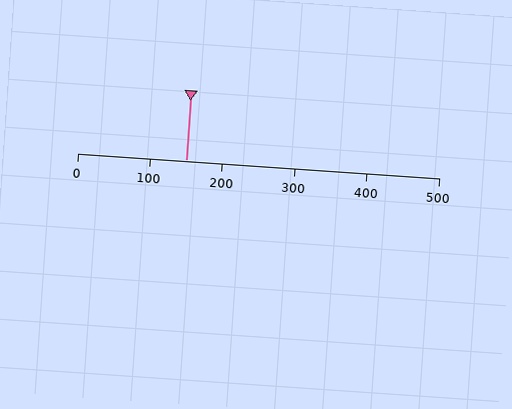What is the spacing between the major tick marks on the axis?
The major ticks are spaced 100 apart.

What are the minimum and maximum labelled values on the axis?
The axis runs from 0 to 500.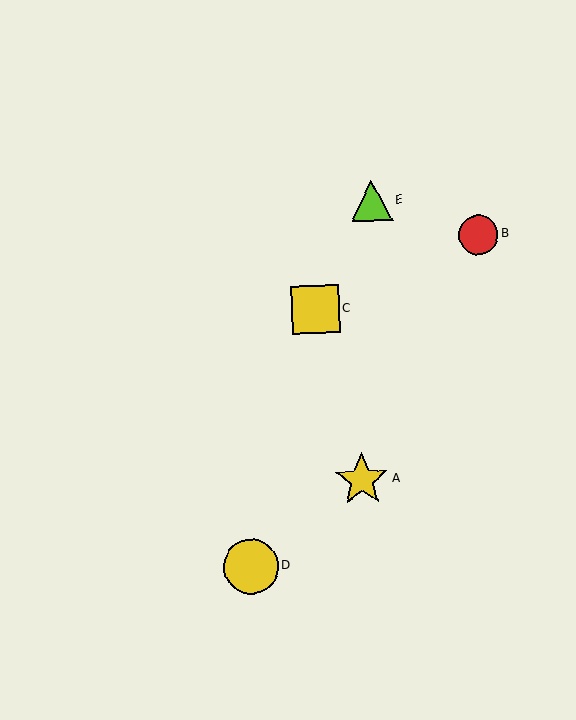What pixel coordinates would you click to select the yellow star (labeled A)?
Click at (362, 480) to select the yellow star A.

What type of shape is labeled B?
Shape B is a red circle.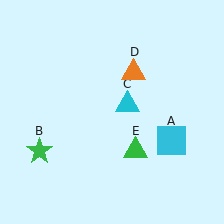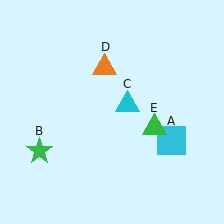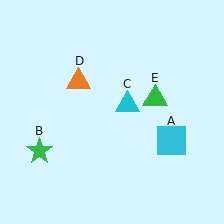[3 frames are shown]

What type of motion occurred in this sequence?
The orange triangle (object D), green triangle (object E) rotated counterclockwise around the center of the scene.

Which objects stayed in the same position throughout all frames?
Cyan square (object A) and green star (object B) and cyan triangle (object C) remained stationary.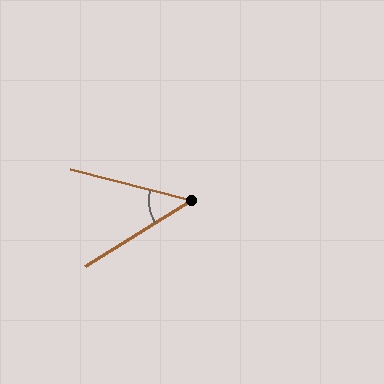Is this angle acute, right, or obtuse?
It is acute.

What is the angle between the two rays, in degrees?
Approximately 46 degrees.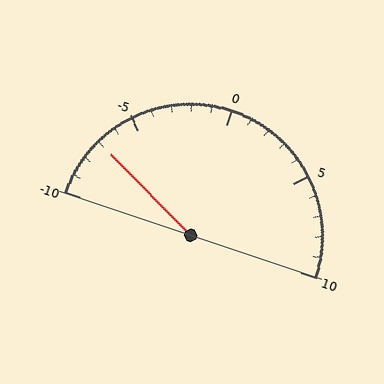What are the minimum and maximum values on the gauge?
The gauge ranges from -10 to 10.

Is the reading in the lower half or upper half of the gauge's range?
The reading is in the lower half of the range (-10 to 10).